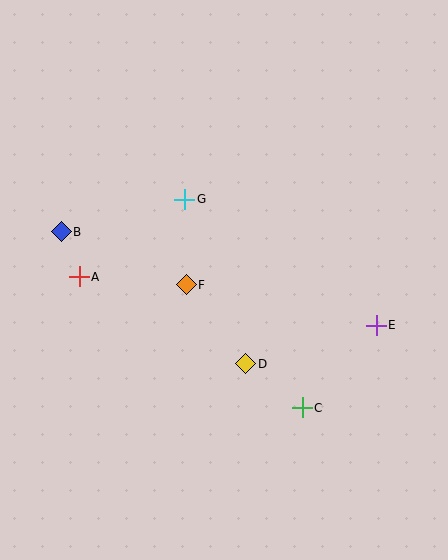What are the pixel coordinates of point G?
Point G is at (185, 199).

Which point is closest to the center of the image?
Point F at (186, 285) is closest to the center.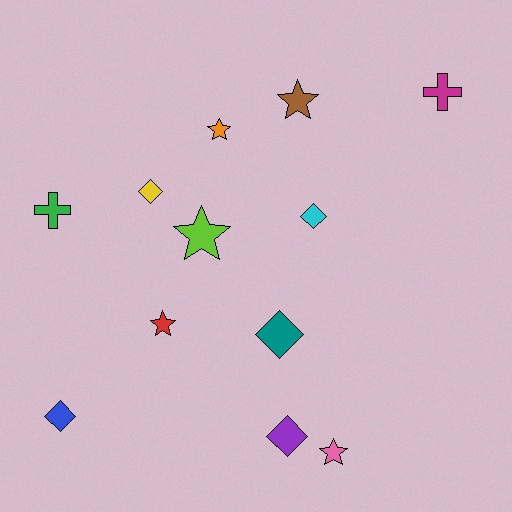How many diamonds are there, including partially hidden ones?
There are 5 diamonds.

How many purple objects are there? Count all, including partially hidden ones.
There is 1 purple object.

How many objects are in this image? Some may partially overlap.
There are 12 objects.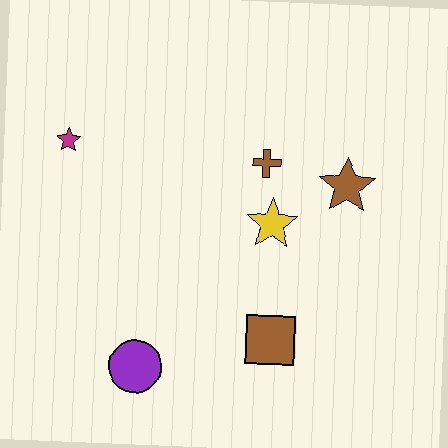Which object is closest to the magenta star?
The brown cross is closest to the magenta star.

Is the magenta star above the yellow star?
Yes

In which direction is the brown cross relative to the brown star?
The brown cross is to the left of the brown star.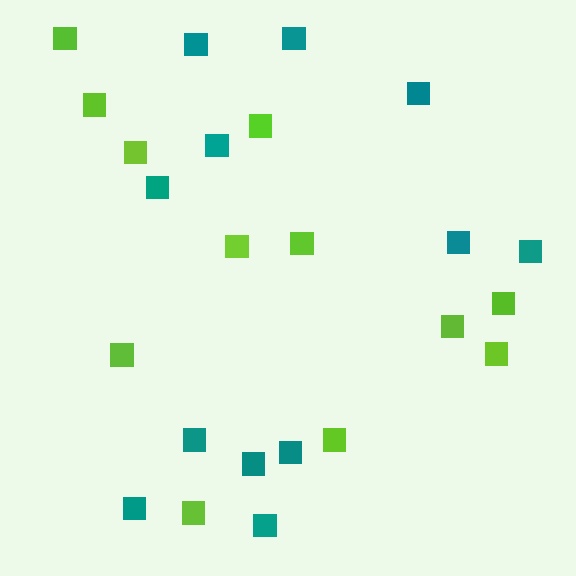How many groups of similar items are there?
There are 2 groups: one group of teal squares (12) and one group of lime squares (12).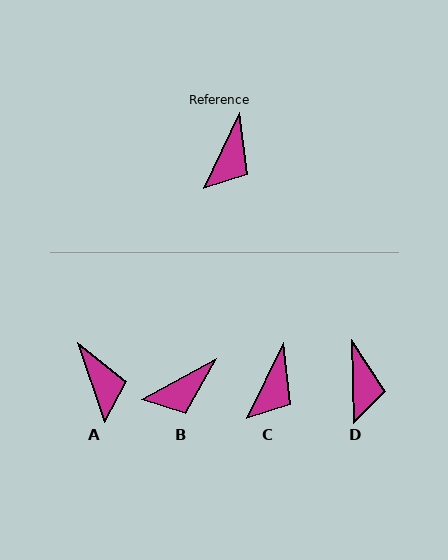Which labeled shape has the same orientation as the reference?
C.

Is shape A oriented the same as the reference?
No, it is off by about 44 degrees.